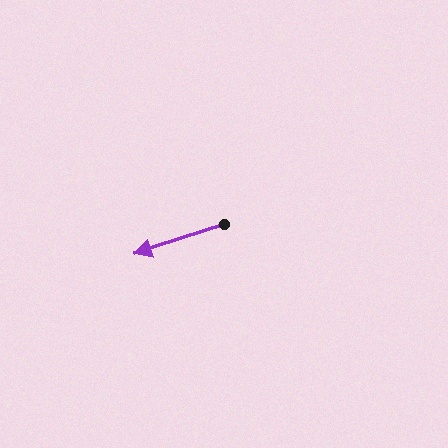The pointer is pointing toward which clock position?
Roughly 8 o'clock.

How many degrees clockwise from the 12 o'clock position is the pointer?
Approximately 252 degrees.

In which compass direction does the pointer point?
West.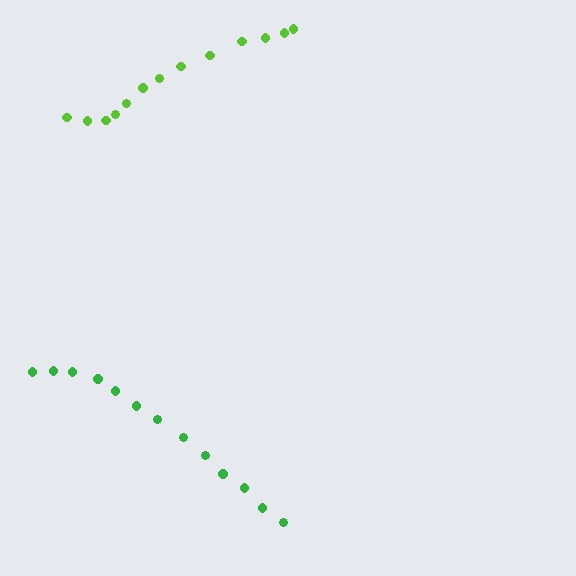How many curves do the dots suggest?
There are 2 distinct paths.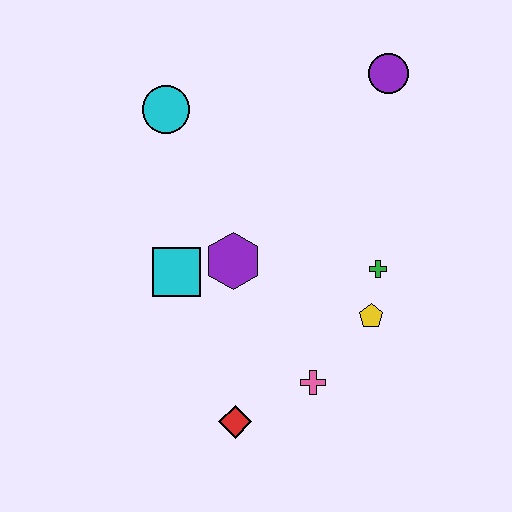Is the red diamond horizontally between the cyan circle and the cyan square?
No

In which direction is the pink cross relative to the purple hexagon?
The pink cross is below the purple hexagon.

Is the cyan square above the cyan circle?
No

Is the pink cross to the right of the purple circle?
No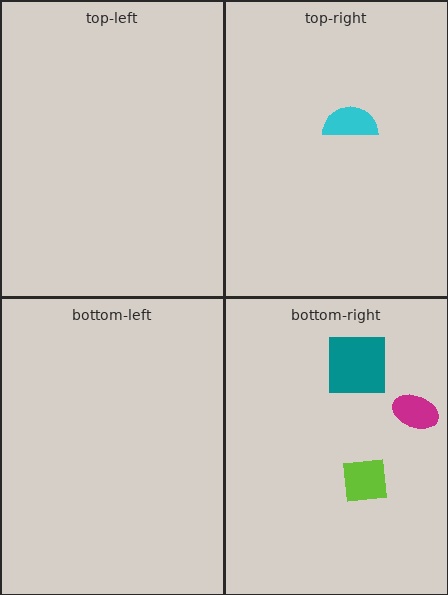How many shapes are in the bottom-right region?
3.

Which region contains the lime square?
The bottom-right region.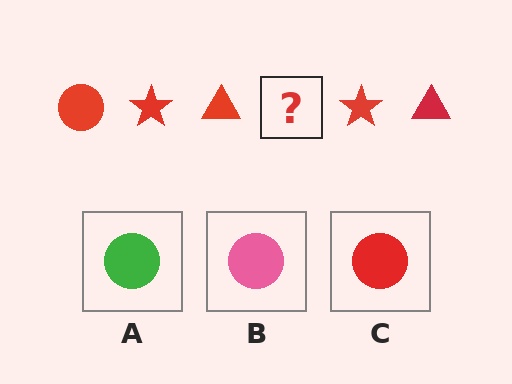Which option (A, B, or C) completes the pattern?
C.